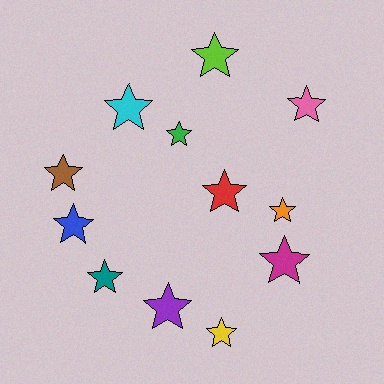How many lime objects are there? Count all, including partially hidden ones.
There is 1 lime object.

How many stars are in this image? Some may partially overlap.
There are 12 stars.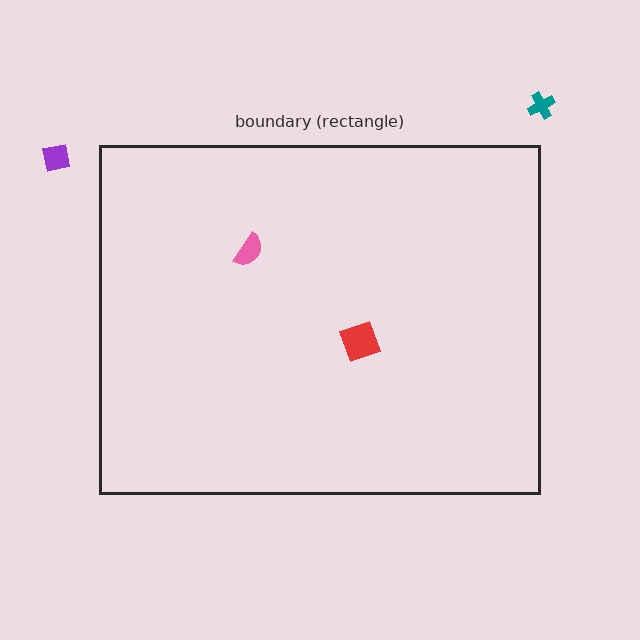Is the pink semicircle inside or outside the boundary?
Inside.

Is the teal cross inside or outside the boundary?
Outside.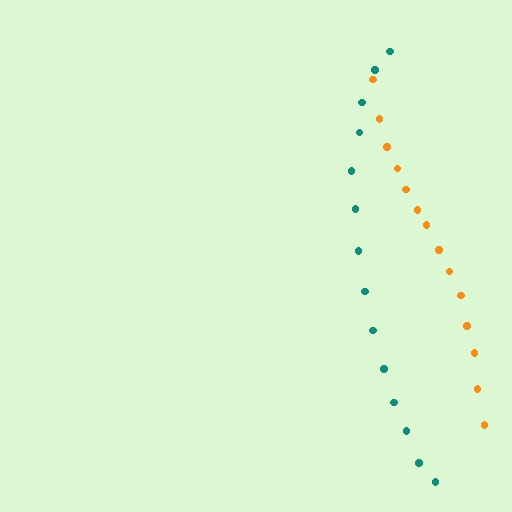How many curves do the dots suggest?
There are 2 distinct paths.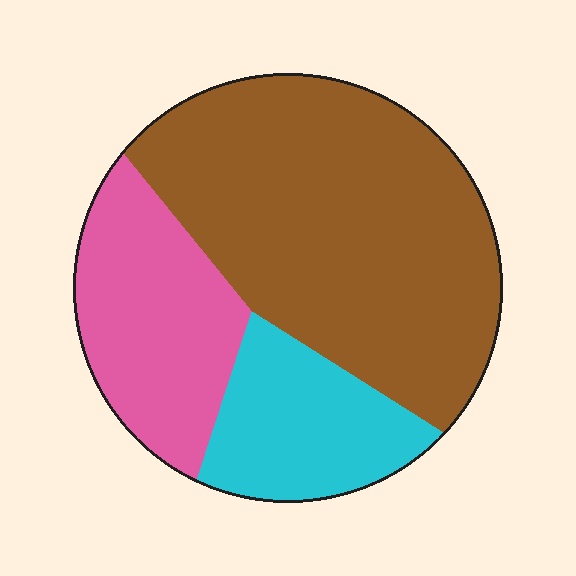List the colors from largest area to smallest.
From largest to smallest: brown, pink, cyan.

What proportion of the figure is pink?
Pink covers about 25% of the figure.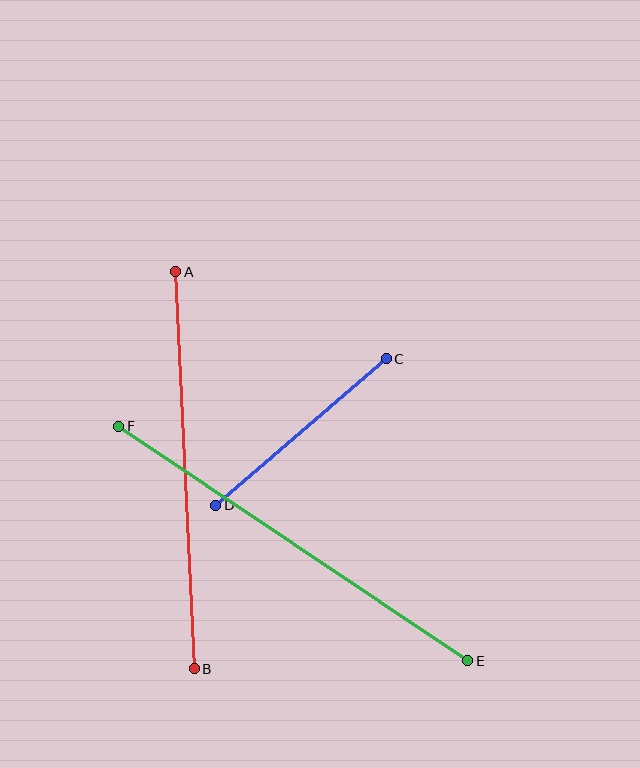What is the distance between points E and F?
The distance is approximately 421 pixels.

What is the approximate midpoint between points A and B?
The midpoint is at approximately (185, 470) pixels.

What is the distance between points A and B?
The distance is approximately 398 pixels.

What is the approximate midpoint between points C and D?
The midpoint is at approximately (301, 432) pixels.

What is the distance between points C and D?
The distance is approximately 225 pixels.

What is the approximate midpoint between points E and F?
The midpoint is at approximately (293, 543) pixels.